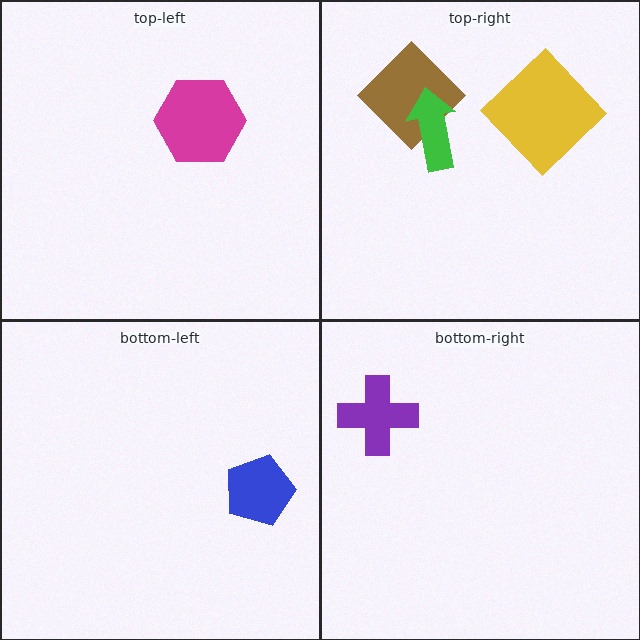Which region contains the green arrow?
The top-right region.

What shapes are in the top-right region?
The yellow diamond, the brown diamond, the green arrow.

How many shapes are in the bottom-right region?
1.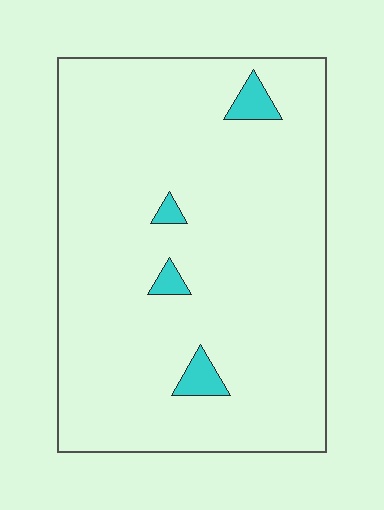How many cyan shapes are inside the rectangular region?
4.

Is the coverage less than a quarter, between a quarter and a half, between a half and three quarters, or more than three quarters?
Less than a quarter.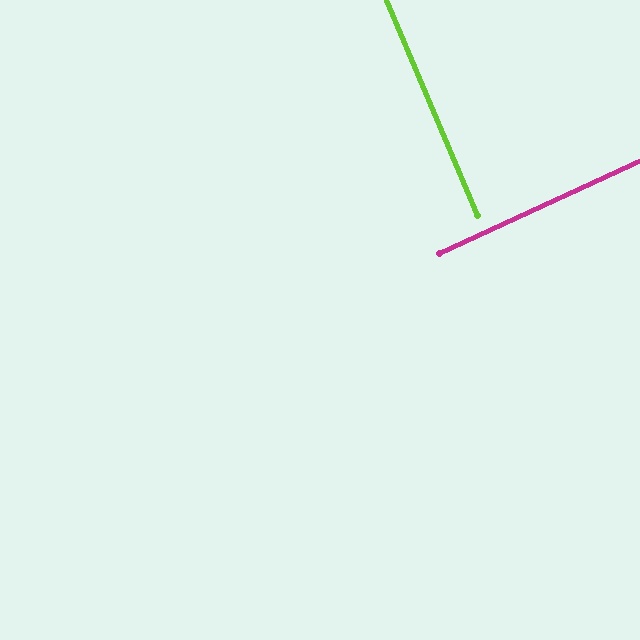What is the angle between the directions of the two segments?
Approximately 88 degrees.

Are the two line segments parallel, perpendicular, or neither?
Perpendicular — they meet at approximately 88°.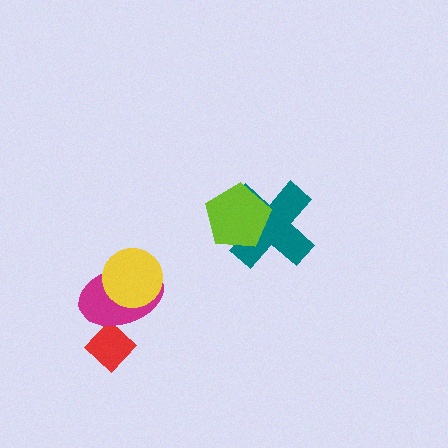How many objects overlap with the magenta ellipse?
2 objects overlap with the magenta ellipse.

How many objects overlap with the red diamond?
1 object overlaps with the red diamond.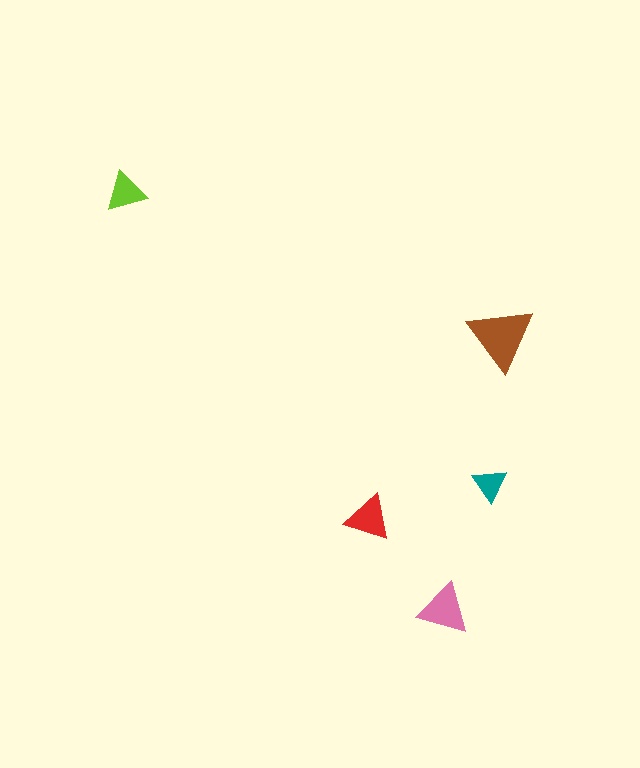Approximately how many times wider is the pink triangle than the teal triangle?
About 1.5 times wider.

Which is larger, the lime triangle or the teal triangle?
The lime one.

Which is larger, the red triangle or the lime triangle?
The red one.